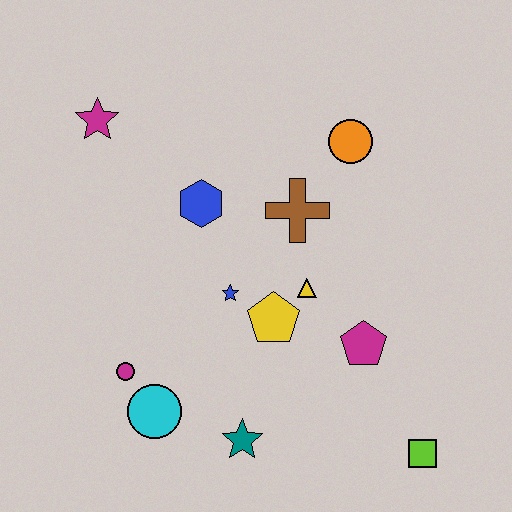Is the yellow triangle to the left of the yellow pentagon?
No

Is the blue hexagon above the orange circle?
No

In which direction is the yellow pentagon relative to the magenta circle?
The yellow pentagon is to the right of the magenta circle.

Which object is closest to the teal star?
The cyan circle is closest to the teal star.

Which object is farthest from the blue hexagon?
The lime square is farthest from the blue hexagon.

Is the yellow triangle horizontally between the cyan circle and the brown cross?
No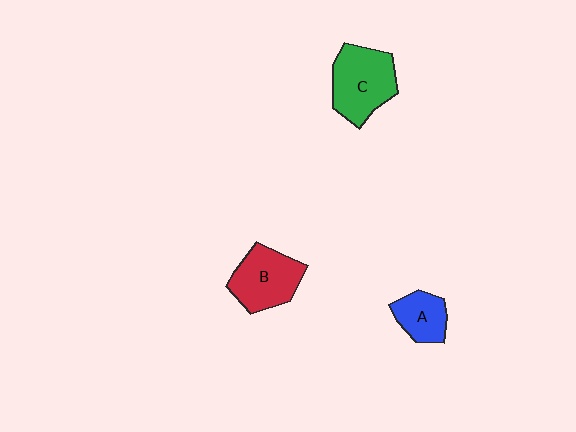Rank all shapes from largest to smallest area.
From largest to smallest: C (green), B (red), A (blue).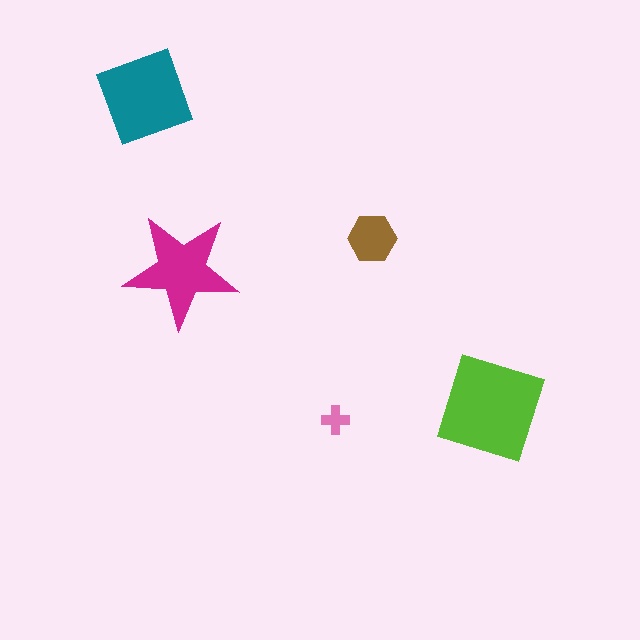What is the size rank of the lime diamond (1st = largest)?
1st.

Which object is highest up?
The teal square is topmost.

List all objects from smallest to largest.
The pink cross, the brown hexagon, the magenta star, the teal square, the lime diamond.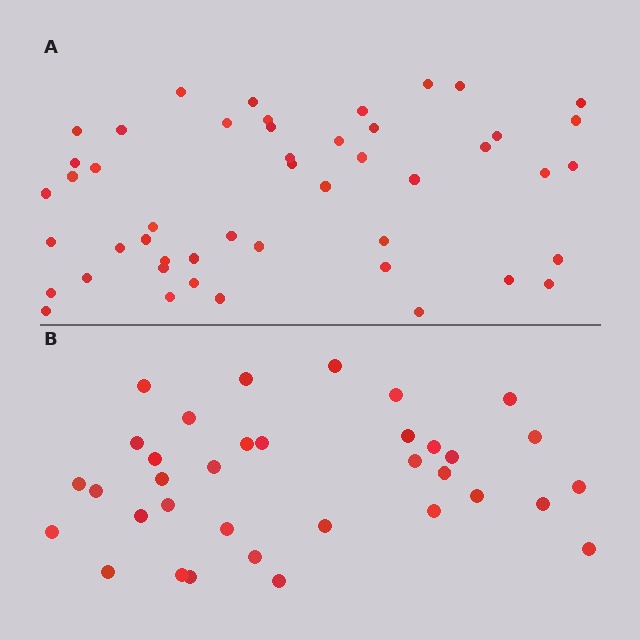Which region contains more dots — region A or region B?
Region A (the top region) has more dots.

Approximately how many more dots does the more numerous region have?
Region A has approximately 15 more dots than region B.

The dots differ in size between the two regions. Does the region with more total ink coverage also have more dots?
No. Region B has more total ink coverage because its dots are larger, but region A actually contains more individual dots. Total area can be misleading — the number of items is what matters here.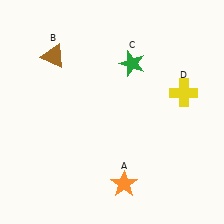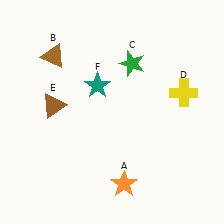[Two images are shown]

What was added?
A brown triangle (E), a teal star (F) were added in Image 2.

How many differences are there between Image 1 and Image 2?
There are 2 differences between the two images.